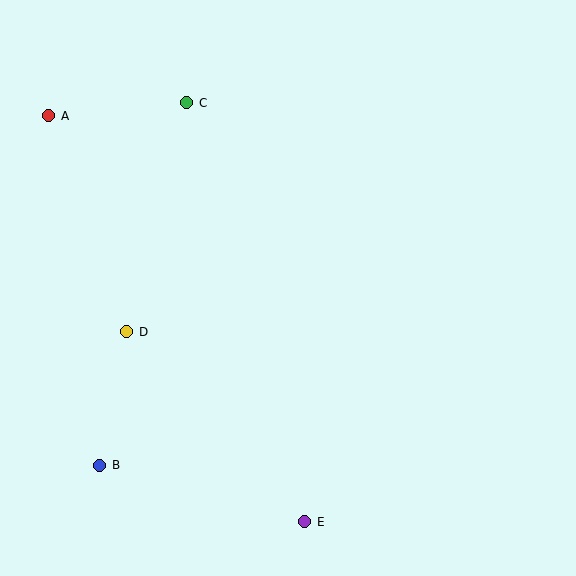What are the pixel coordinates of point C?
Point C is at (187, 103).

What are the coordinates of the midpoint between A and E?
The midpoint between A and E is at (177, 319).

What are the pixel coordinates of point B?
Point B is at (100, 465).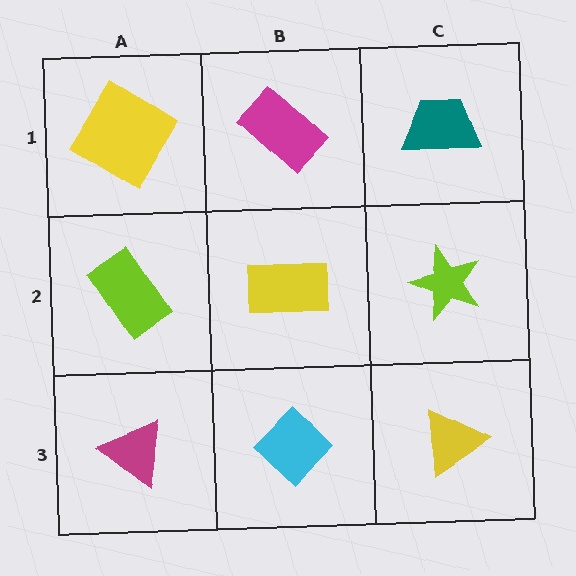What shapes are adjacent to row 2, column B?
A magenta rectangle (row 1, column B), a cyan diamond (row 3, column B), a lime rectangle (row 2, column A), a lime star (row 2, column C).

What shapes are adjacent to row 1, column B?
A yellow rectangle (row 2, column B), a yellow diamond (row 1, column A), a teal trapezoid (row 1, column C).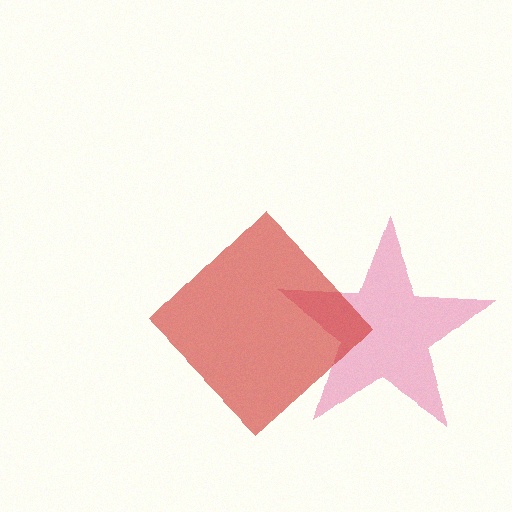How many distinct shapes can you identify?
There are 2 distinct shapes: a pink star, a red diamond.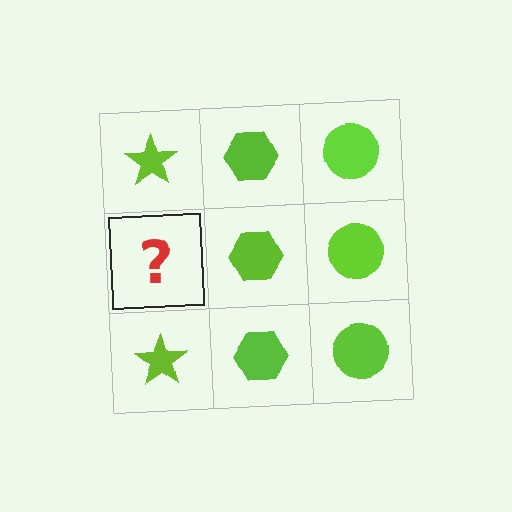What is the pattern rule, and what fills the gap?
The rule is that each column has a consistent shape. The gap should be filled with a lime star.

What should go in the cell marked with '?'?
The missing cell should contain a lime star.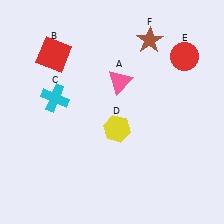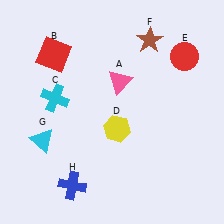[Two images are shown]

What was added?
A cyan triangle (G), a blue cross (H) were added in Image 2.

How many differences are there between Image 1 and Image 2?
There are 2 differences between the two images.